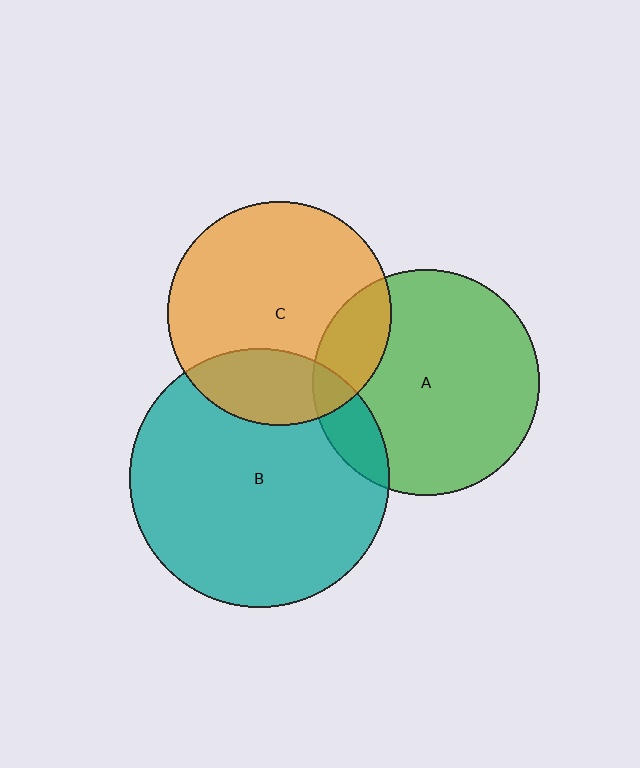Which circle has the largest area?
Circle B (teal).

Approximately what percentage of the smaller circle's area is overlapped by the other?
Approximately 15%.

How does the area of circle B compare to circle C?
Approximately 1.3 times.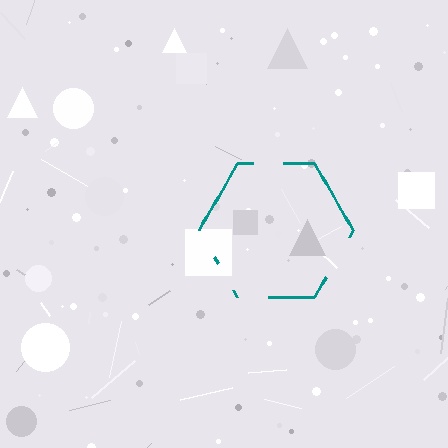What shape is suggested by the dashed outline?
The dashed outline suggests a hexagon.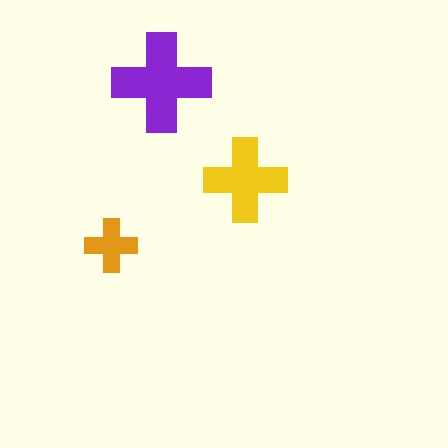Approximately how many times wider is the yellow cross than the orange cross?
About 1.5 times wider.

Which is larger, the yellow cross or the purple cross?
The purple one.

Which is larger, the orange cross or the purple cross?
The purple one.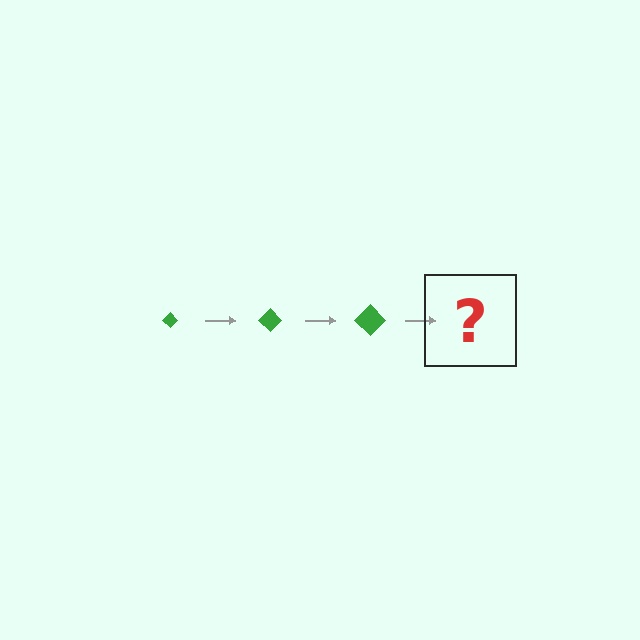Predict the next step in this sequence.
The next step is a green diamond, larger than the previous one.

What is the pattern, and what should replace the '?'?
The pattern is that the diamond gets progressively larger each step. The '?' should be a green diamond, larger than the previous one.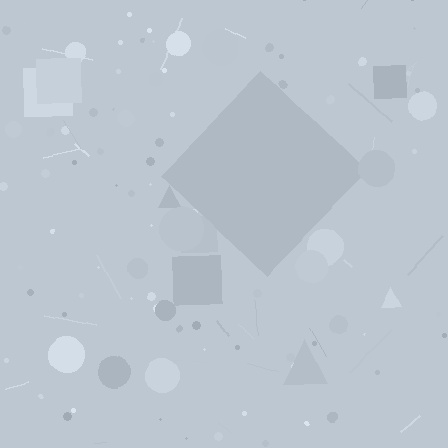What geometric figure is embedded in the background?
A diamond is embedded in the background.